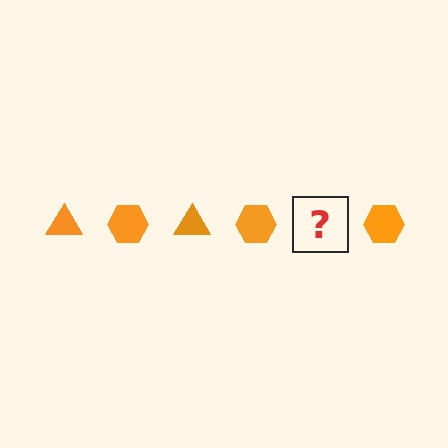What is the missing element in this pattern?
The missing element is an orange triangle.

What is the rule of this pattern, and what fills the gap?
The rule is that the pattern cycles through triangle, hexagon shapes in orange. The gap should be filled with an orange triangle.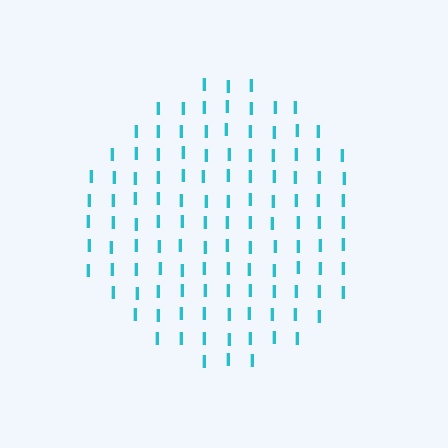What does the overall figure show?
The overall figure shows a circle.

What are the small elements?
The small elements are letter I's.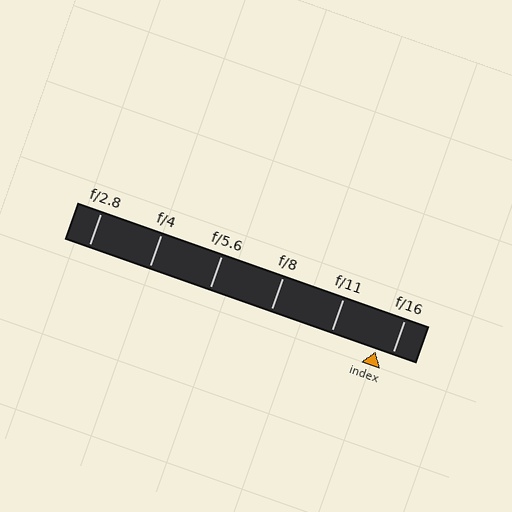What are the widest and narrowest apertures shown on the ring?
The widest aperture shown is f/2.8 and the narrowest is f/16.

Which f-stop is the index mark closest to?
The index mark is closest to f/16.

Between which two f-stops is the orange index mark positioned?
The index mark is between f/11 and f/16.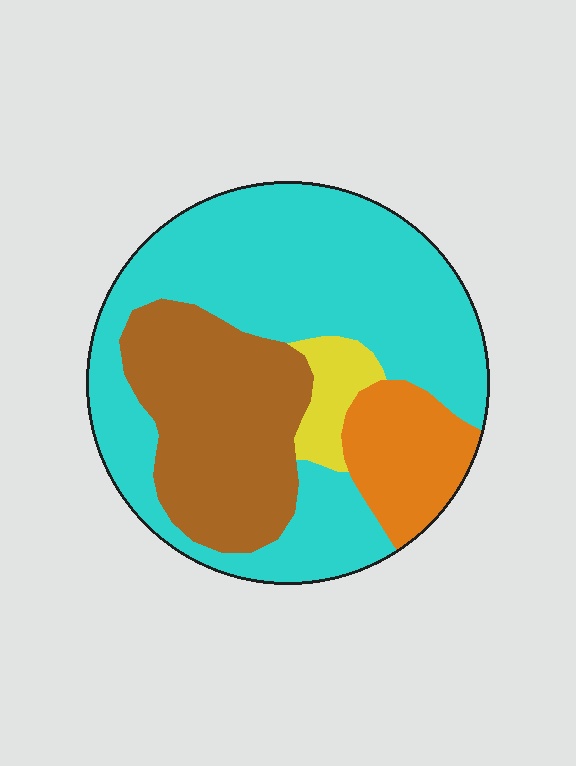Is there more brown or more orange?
Brown.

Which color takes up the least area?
Yellow, at roughly 5%.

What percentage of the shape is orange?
Orange covers around 10% of the shape.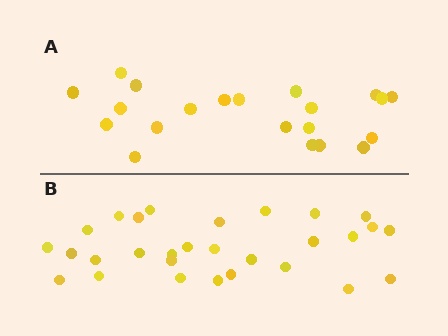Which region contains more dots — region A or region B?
Region B (the bottom region) has more dots.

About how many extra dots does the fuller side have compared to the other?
Region B has roughly 8 or so more dots than region A.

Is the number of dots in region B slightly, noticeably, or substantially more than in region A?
Region B has noticeably more, but not dramatically so. The ratio is roughly 1.4 to 1.